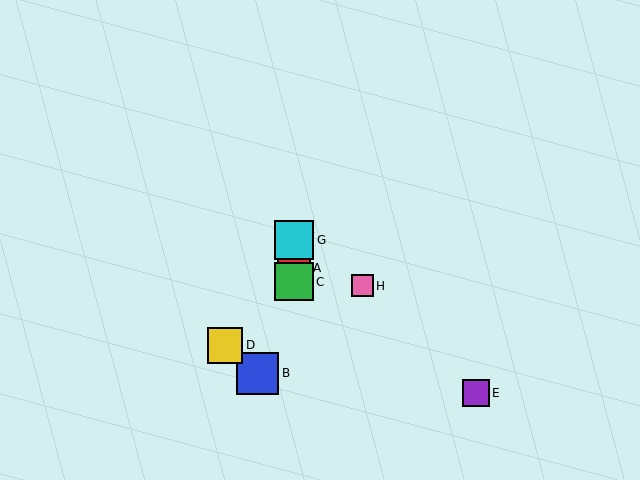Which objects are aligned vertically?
Objects A, C, F, G are aligned vertically.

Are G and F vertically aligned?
Yes, both are at x≈294.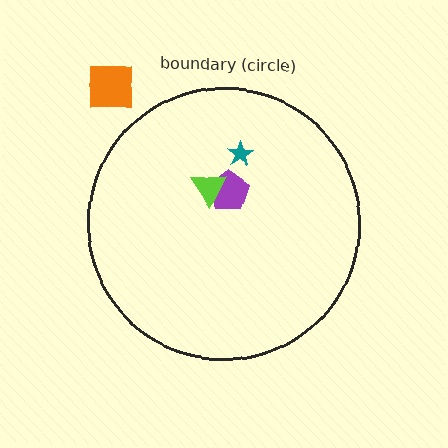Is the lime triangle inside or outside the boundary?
Inside.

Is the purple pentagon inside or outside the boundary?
Inside.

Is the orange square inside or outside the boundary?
Outside.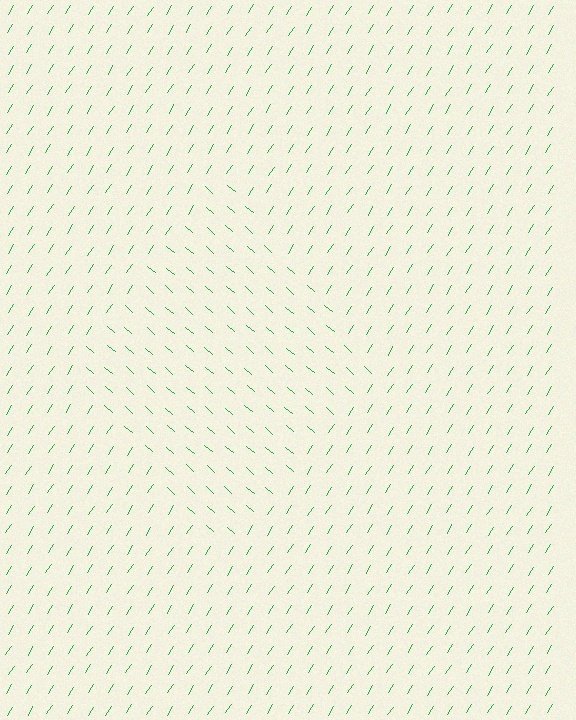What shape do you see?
I see a diamond.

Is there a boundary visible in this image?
Yes, there is a texture boundary formed by a change in line orientation.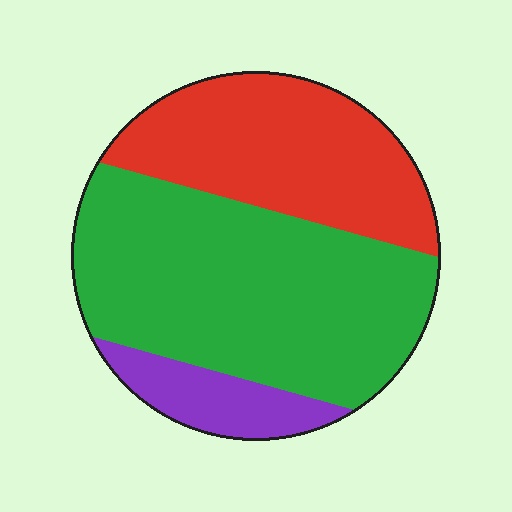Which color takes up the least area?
Purple, at roughly 10%.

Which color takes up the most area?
Green, at roughly 55%.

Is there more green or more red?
Green.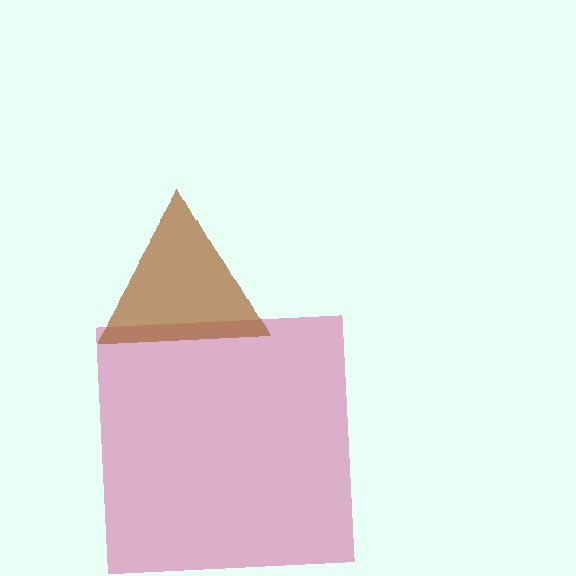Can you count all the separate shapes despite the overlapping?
Yes, there are 2 separate shapes.